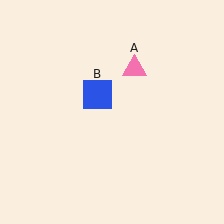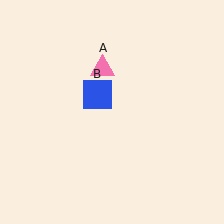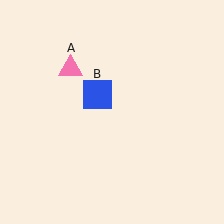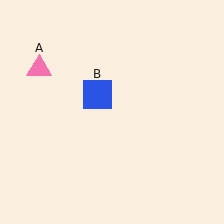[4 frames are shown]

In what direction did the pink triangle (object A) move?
The pink triangle (object A) moved left.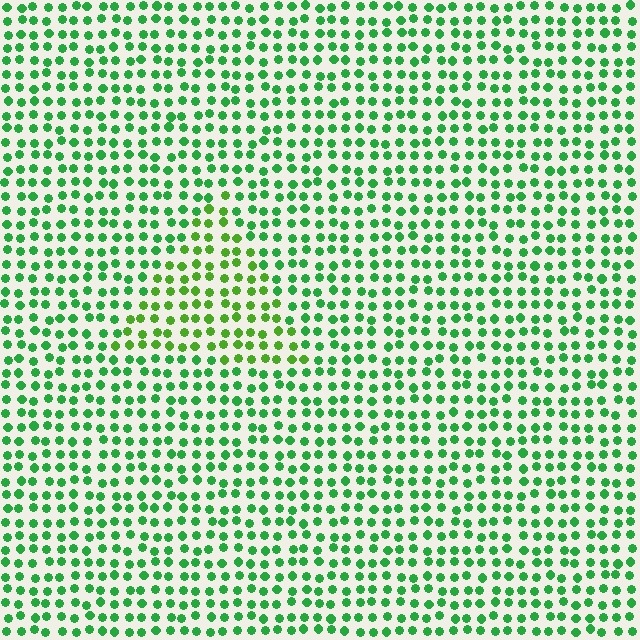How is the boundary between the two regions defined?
The boundary is defined purely by a slight shift in hue (about 28 degrees). Spacing, size, and orientation are identical on both sides.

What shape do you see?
I see a triangle.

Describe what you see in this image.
The image is filled with small green elements in a uniform arrangement. A triangle-shaped region is visible where the elements are tinted to a slightly different hue, forming a subtle color boundary.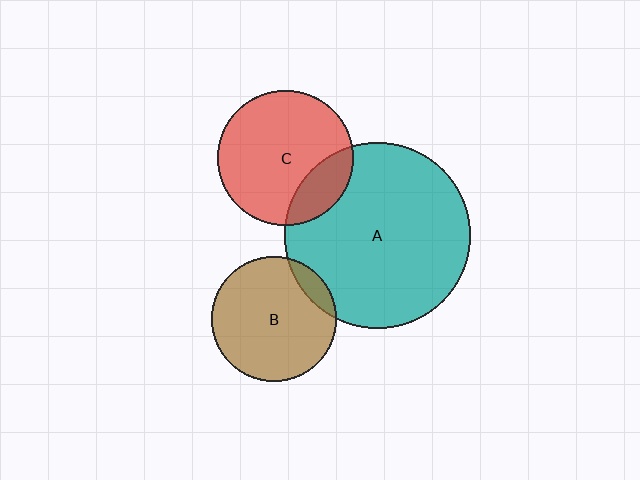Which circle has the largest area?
Circle A (teal).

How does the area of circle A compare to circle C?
Approximately 1.9 times.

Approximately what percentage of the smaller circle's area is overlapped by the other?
Approximately 20%.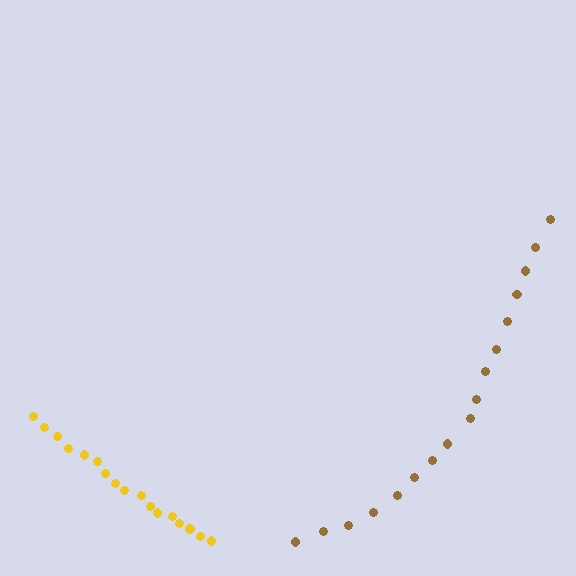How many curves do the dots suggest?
There are 2 distinct paths.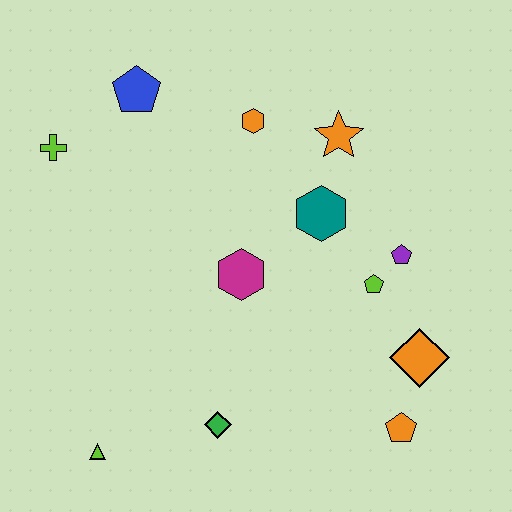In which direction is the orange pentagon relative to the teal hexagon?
The orange pentagon is below the teal hexagon.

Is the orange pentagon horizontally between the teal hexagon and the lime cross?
No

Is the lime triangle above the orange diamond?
No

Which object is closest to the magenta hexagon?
The teal hexagon is closest to the magenta hexagon.